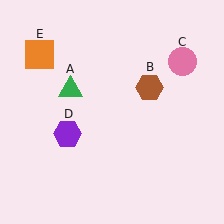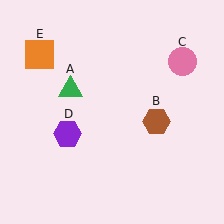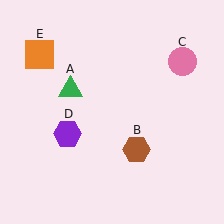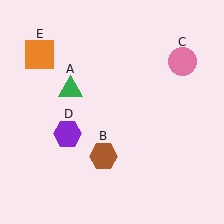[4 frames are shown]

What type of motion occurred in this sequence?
The brown hexagon (object B) rotated clockwise around the center of the scene.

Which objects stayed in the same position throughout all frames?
Green triangle (object A) and pink circle (object C) and purple hexagon (object D) and orange square (object E) remained stationary.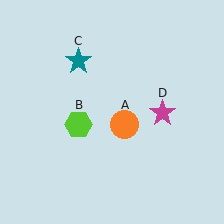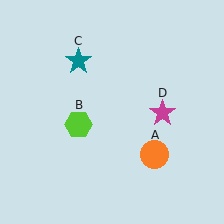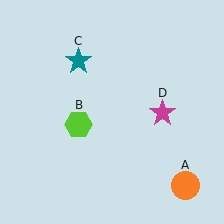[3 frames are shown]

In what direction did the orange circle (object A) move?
The orange circle (object A) moved down and to the right.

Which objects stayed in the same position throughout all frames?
Lime hexagon (object B) and teal star (object C) and magenta star (object D) remained stationary.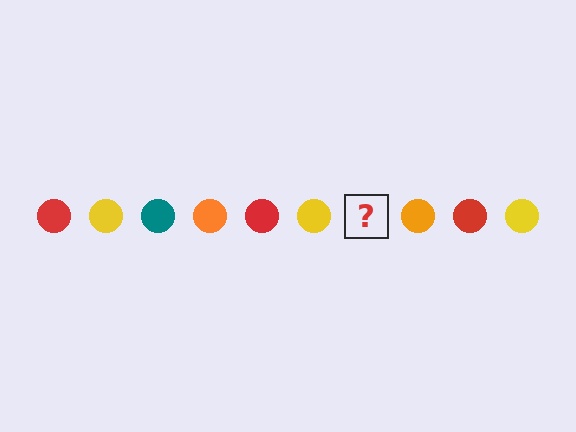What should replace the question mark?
The question mark should be replaced with a teal circle.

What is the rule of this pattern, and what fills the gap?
The rule is that the pattern cycles through red, yellow, teal, orange circles. The gap should be filled with a teal circle.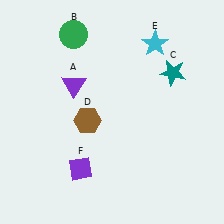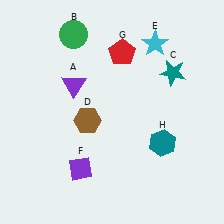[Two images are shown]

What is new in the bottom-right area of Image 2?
A teal hexagon (H) was added in the bottom-right area of Image 2.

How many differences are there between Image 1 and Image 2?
There are 2 differences between the two images.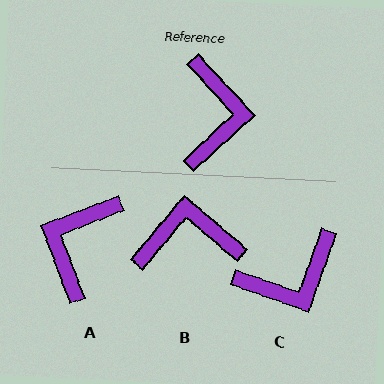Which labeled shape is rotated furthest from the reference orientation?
A, about 158 degrees away.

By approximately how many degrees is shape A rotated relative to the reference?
Approximately 158 degrees counter-clockwise.